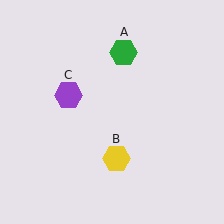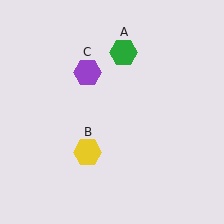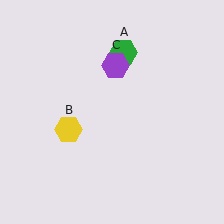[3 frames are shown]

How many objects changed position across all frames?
2 objects changed position: yellow hexagon (object B), purple hexagon (object C).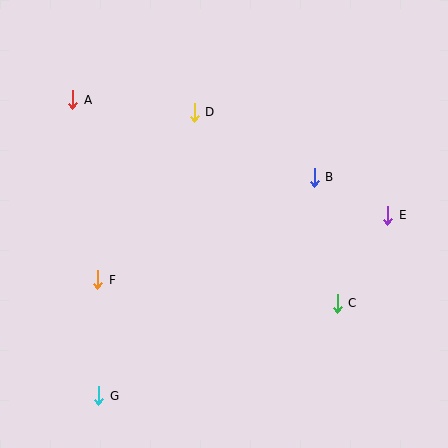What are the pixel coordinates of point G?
Point G is at (99, 396).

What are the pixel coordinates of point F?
Point F is at (98, 280).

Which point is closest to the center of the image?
Point B at (314, 177) is closest to the center.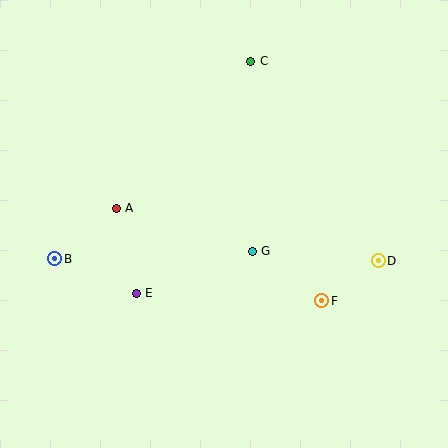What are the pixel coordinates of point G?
Point G is at (252, 251).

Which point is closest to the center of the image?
Point G at (252, 251) is closest to the center.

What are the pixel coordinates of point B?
Point B is at (55, 259).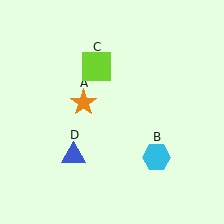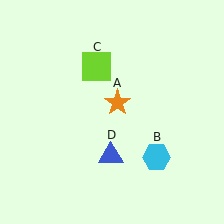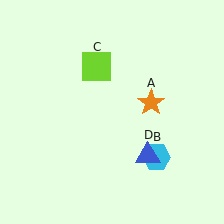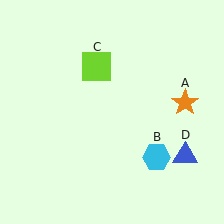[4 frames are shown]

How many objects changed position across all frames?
2 objects changed position: orange star (object A), blue triangle (object D).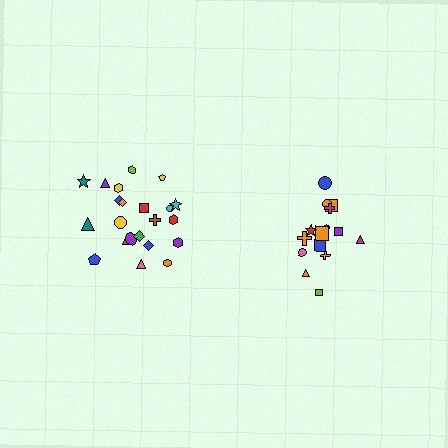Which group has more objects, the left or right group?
The left group.